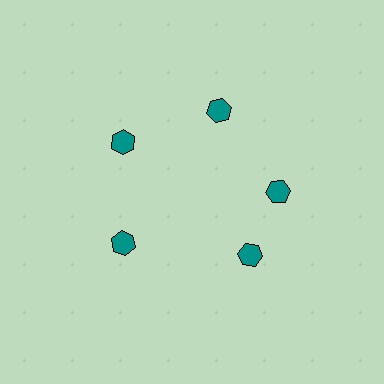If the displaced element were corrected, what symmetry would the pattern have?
It would have 5-fold rotational symmetry — the pattern would map onto itself every 72 degrees.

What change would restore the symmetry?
The symmetry would be restored by rotating it back into even spacing with its neighbors so that all 5 hexagons sit at equal angles and equal distance from the center.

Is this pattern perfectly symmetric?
No. The 5 teal hexagons are arranged in a ring, but one element near the 5 o'clock position is rotated out of alignment along the ring, breaking the 5-fold rotational symmetry.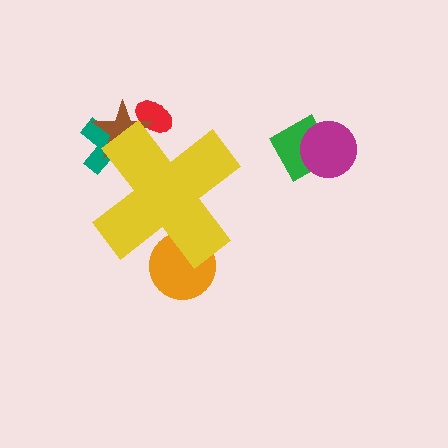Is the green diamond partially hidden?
No, the green diamond is fully visible.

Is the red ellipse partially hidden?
Yes, the red ellipse is partially hidden behind the yellow cross.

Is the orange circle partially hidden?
Yes, the orange circle is partially hidden behind the yellow cross.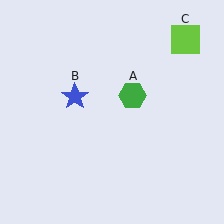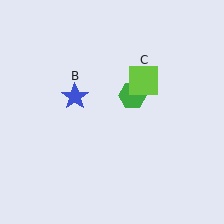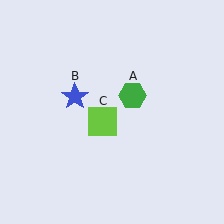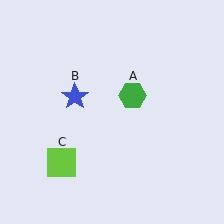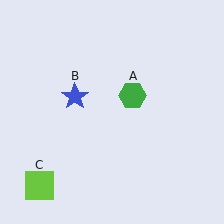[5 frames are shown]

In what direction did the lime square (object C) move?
The lime square (object C) moved down and to the left.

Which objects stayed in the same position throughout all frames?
Green hexagon (object A) and blue star (object B) remained stationary.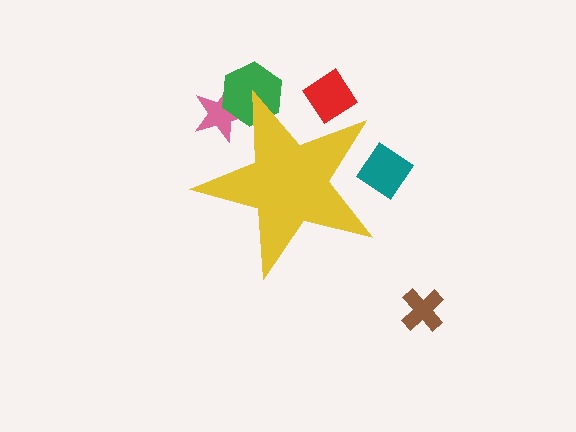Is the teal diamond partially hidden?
Yes, the teal diamond is partially hidden behind the yellow star.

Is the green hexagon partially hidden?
Yes, the green hexagon is partially hidden behind the yellow star.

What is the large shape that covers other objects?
A yellow star.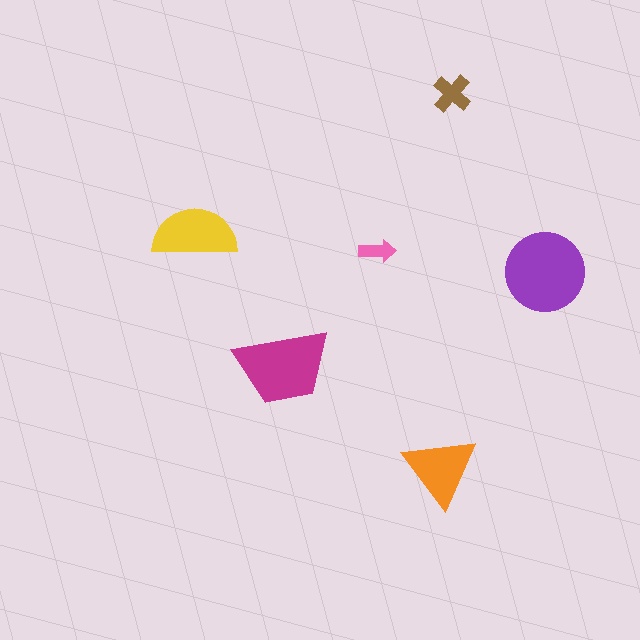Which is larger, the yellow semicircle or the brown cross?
The yellow semicircle.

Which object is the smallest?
The pink arrow.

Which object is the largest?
The purple circle.